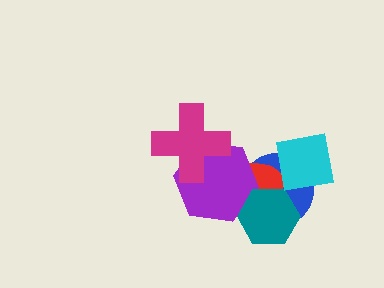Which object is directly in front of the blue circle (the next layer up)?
The red ellipse is directly in front of the blue circle.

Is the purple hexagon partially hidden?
Yes, it is partially covered by another shape.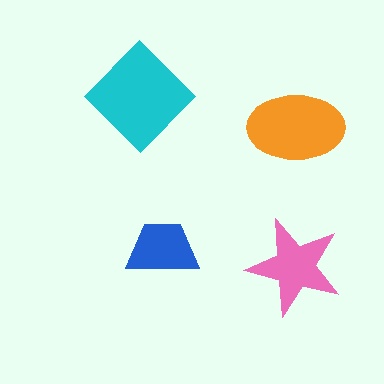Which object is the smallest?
The blue trapezoid.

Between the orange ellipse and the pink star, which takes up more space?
The orange ellipse.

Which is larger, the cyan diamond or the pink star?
The cyan diamond.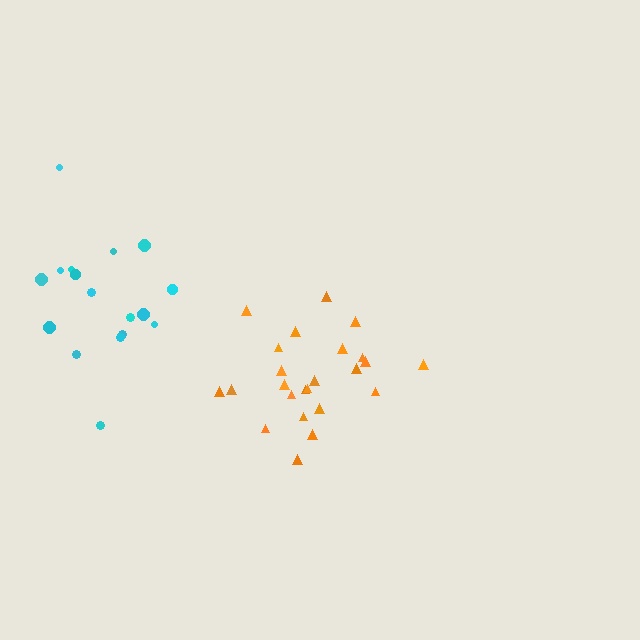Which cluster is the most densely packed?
Orange.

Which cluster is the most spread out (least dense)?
Cyan.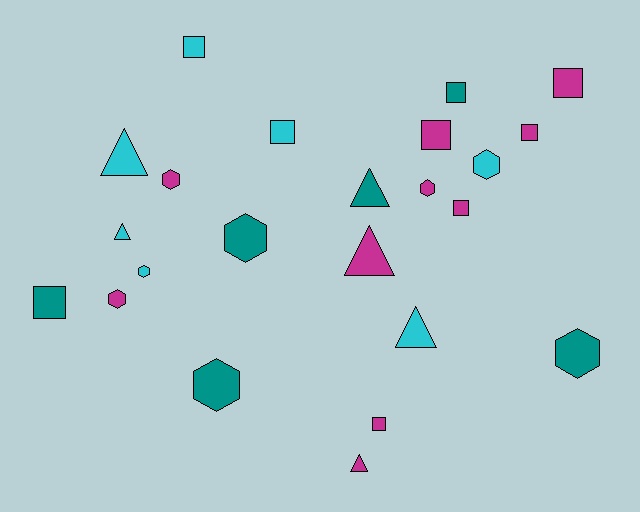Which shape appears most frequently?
Square, with 9 objects.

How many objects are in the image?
There are 23 objects.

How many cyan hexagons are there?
There are 2 cyan hexagons.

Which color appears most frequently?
Magenta, with 10 objects.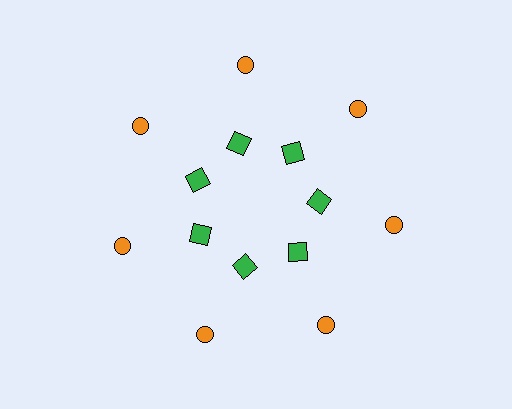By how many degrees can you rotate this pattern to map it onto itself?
The pattern maps onto itself every 51 degrees of rotation.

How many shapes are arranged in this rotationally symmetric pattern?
There are 14 shapes, arranged in 7 groups of 2.